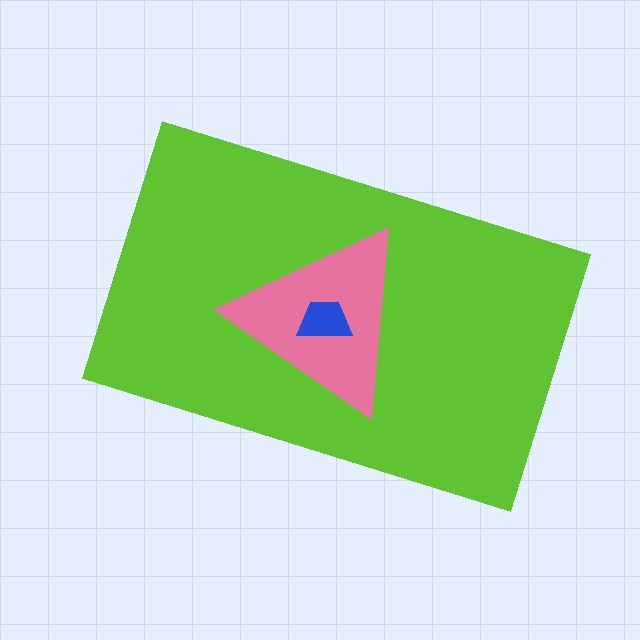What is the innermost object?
The blue trapezoid.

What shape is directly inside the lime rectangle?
The pink triangle.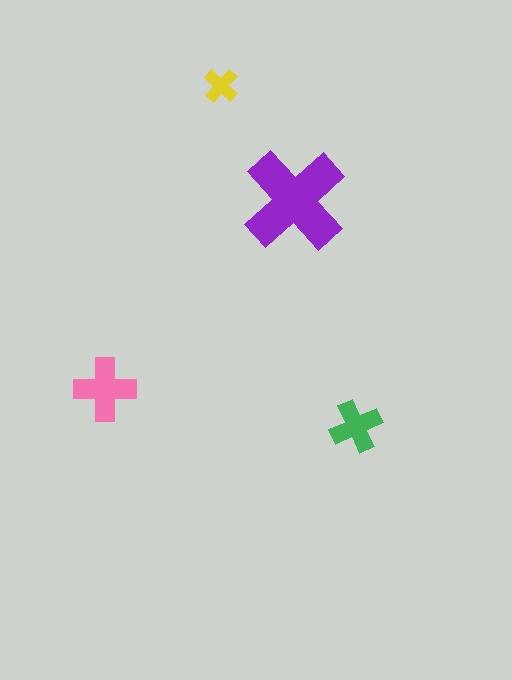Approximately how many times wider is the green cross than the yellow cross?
About 1.5 times wider.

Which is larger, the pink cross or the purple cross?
The purple one.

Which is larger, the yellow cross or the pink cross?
The pink one.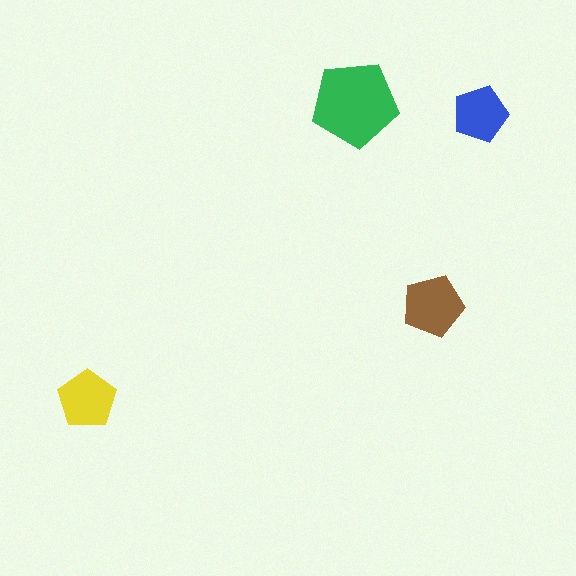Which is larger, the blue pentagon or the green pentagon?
The green one.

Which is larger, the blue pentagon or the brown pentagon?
The brown one.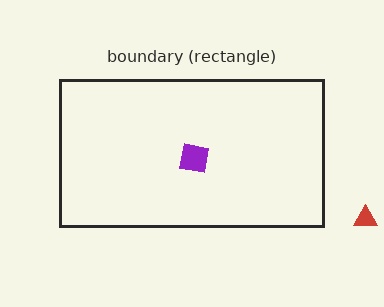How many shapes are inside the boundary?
1 inside, 1 outside.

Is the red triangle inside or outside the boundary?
Outside.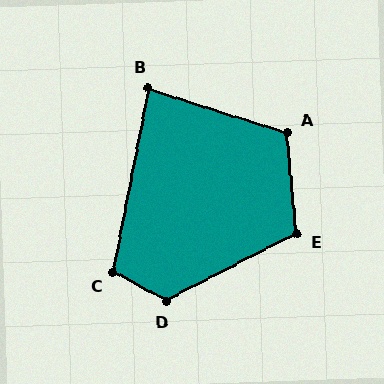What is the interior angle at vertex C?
Approximately 108 degrees (obtuse).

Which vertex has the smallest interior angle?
B, at approximately 83 degrees.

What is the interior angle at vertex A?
Approximately 112 degrees (obtuse).